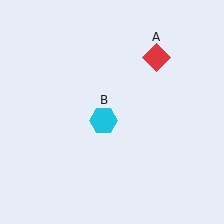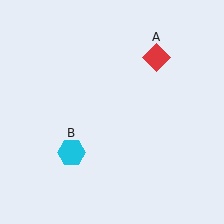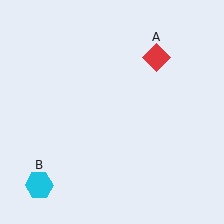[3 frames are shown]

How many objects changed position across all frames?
1 object changed position: cyan hexagon (object B).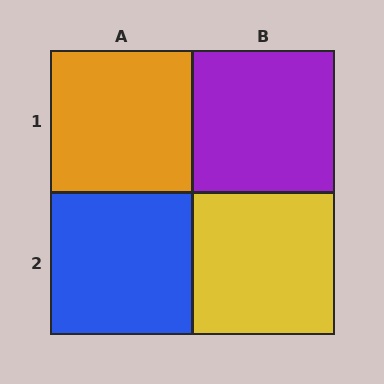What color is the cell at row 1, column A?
Orange.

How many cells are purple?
1 cell is purple.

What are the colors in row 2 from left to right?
Blue, yellow.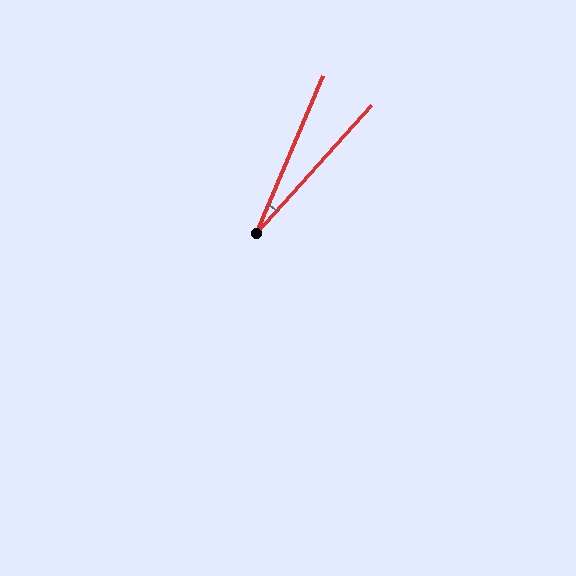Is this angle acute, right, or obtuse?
It is acute.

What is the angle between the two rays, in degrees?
Approximately 19 degrees.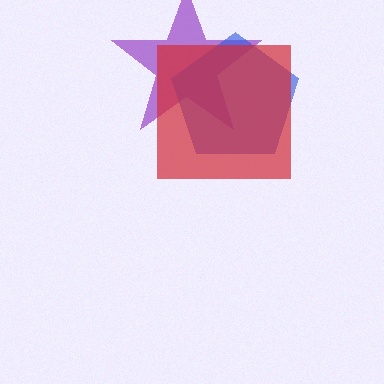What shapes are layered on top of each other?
The layered shapes are: a purple star, a blue pentagon, a red square.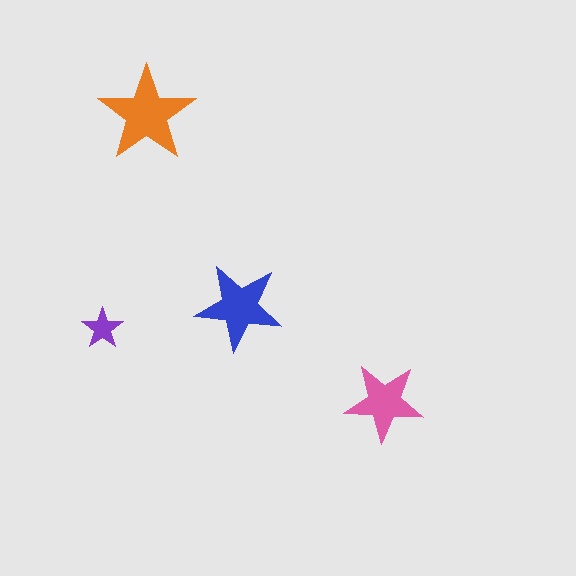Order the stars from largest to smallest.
the orange one, the blue one, the pink one, the purple one.